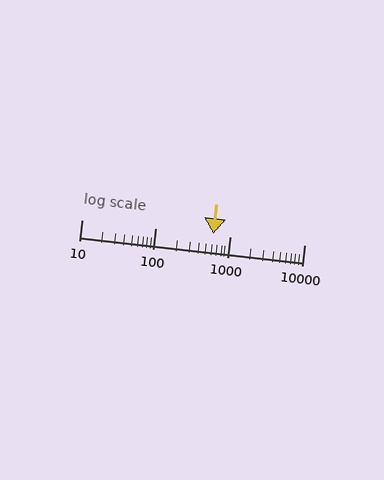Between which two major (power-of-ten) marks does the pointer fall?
The pointer is between 100 and 1000.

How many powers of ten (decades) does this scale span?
The scale spans 3 decades, from 10 to 10000.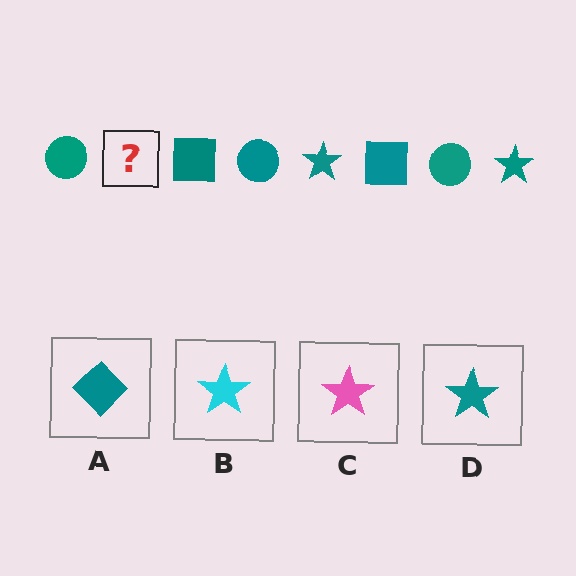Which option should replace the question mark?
Option D.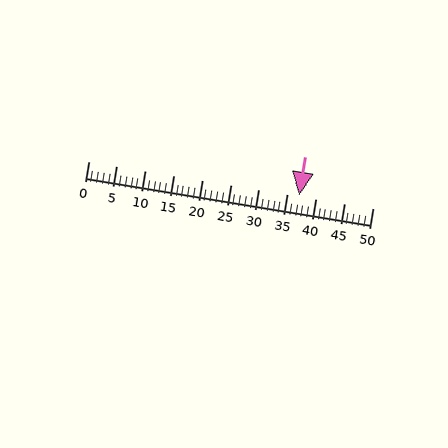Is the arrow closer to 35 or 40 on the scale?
The arrow is closer to 35.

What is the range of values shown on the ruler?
The ruler shows values from 0 to 50.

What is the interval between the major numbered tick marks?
The major tick marks are spaced 5 units apart.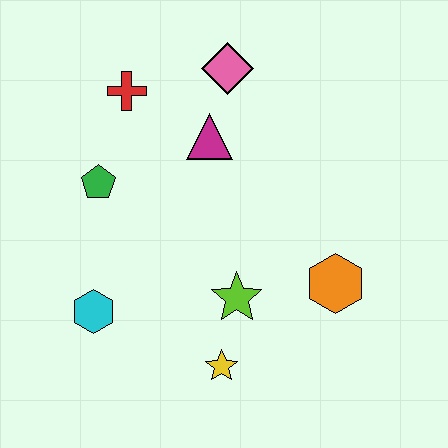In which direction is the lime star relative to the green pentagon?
The lime star is to the right of the green pentagon.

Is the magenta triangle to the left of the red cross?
No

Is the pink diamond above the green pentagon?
Yes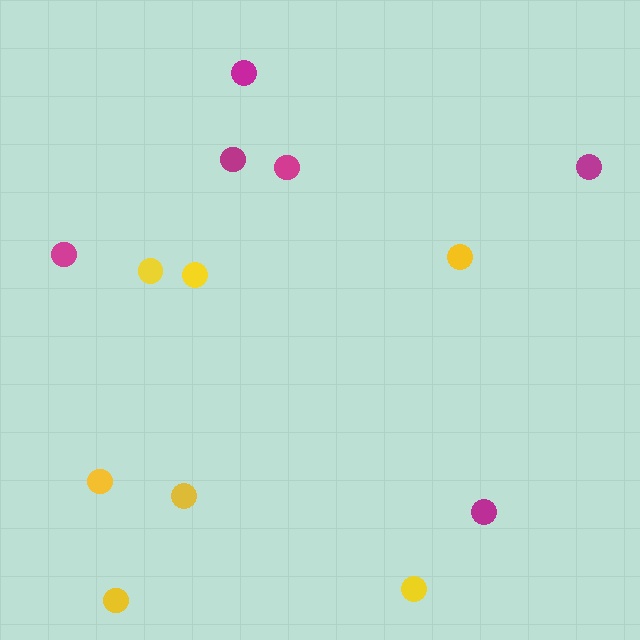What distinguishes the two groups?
There are 2 groups: one group of magenta circles (6) and one group of yellow circles (7).